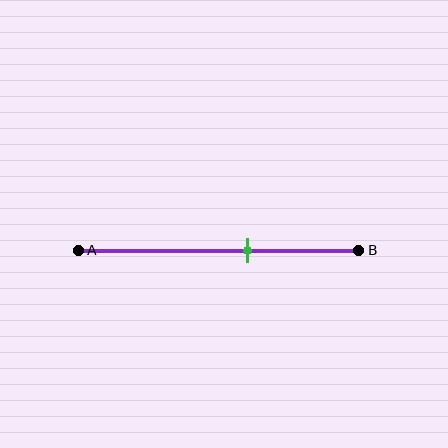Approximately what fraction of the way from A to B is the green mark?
The green mark is approximately 60% of the way from A to B.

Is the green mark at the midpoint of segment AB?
No, the mark is at about 60% from A, not at the 50% midpoint.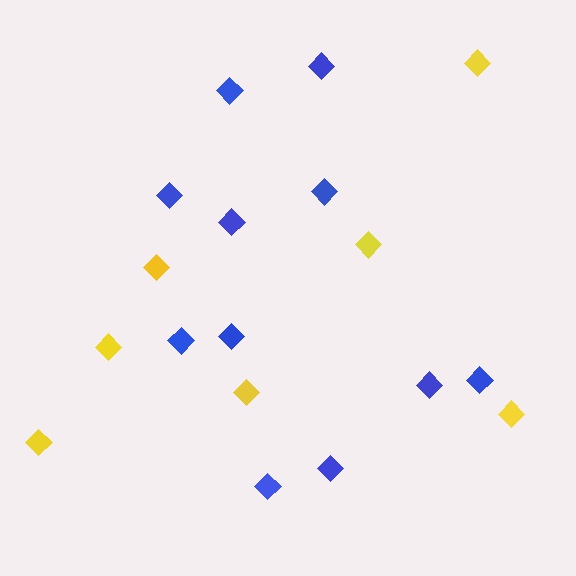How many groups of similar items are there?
There are 2 groups: one group of blue diamonds (11) and one group of yellow diamonds (7).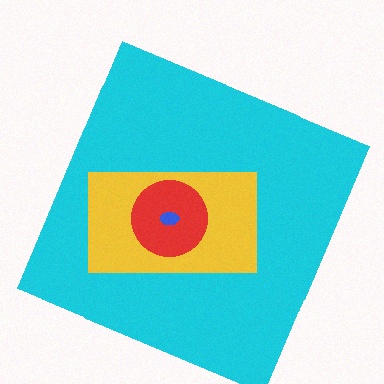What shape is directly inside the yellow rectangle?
The red circle.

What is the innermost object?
The blue ellipse.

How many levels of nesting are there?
4.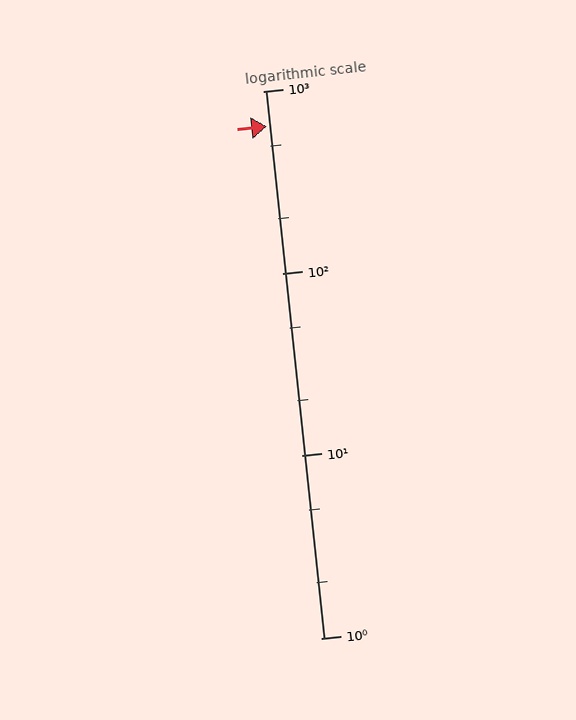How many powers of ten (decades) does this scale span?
The scale spans 3 decades, from 1 to 1000.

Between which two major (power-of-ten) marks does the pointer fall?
The pointer is between 100 and 1000.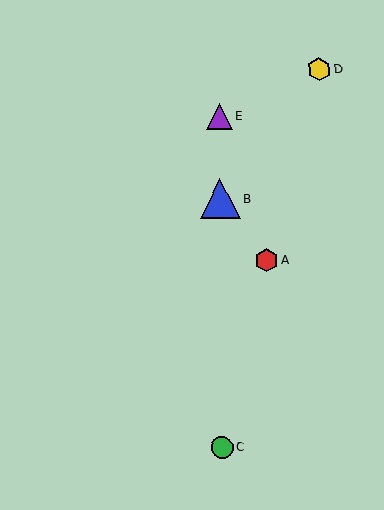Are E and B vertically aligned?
Yes, both are at x≈219.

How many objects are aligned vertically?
3 objects (B, C, E) are aligned vertically.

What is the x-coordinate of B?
Object B is at x≈220.